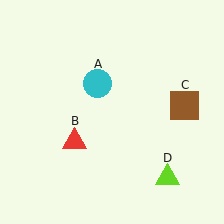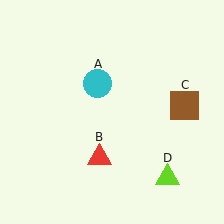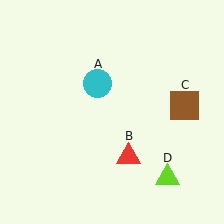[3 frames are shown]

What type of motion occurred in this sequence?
The red triangle (object B) rotated counterclockwise around the center of the scene.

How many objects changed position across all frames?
1 object changed position: red triangle (object B).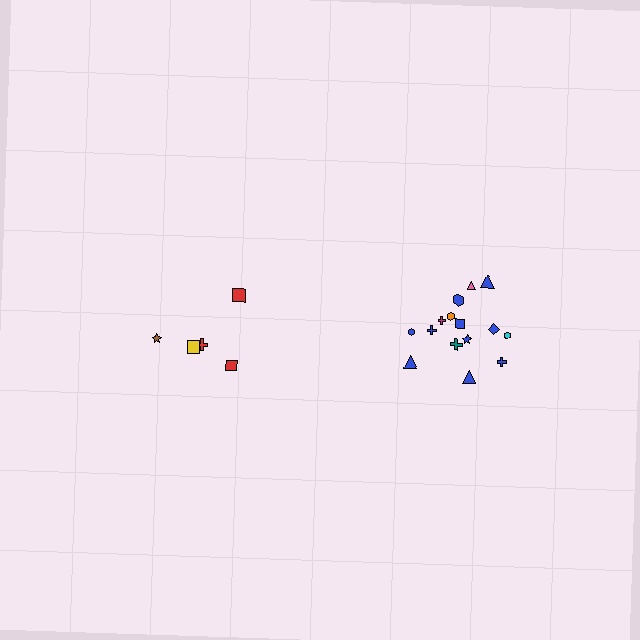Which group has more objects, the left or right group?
The right group.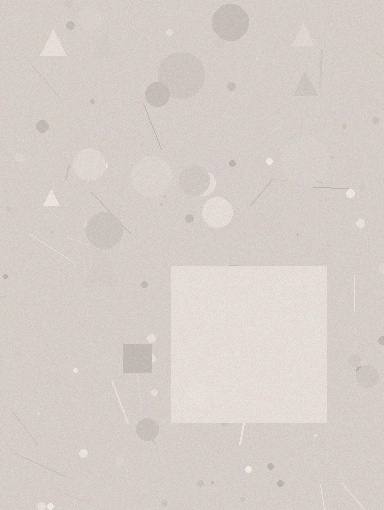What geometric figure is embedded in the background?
A square is embedded in the background.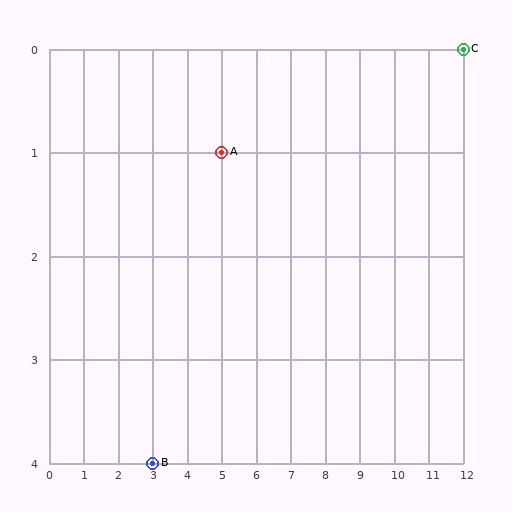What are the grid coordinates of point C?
Point C is at grid coordinates (12, 0).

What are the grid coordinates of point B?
Point B is at grid coordinates (3, 4).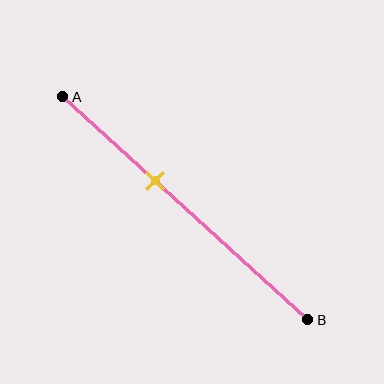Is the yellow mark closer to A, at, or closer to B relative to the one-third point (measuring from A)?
The yellow mark is closer to point B than the one-third point of segment AB.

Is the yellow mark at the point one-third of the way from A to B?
No, the mark is at about 40% from A, not at the 33% one-third point.